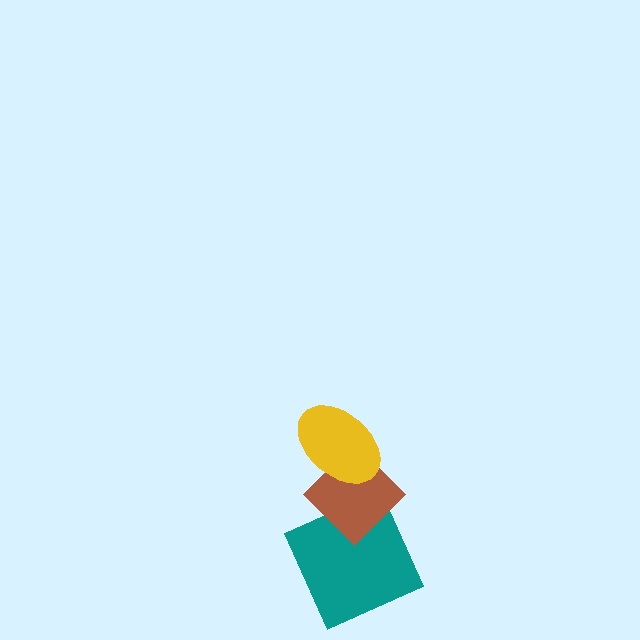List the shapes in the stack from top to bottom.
From top to bottom: the yellow ellipse, the brown diamond, the teal square.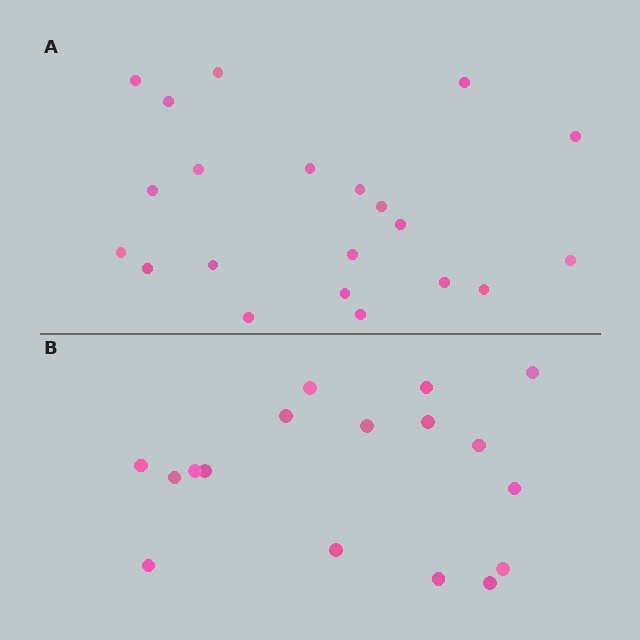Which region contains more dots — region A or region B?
Region A (the top region) has more dots.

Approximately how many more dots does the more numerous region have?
Region A has about 4 more dots than region B.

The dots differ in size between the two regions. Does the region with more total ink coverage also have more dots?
No. Region B has more total ink coverage because its dots are larger, but region A actually contains more individual dots. Total area can be misleading — the number of items is what matters here.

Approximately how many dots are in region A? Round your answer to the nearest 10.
About 20 dots. (The exact count is 21, which rounds to 20.)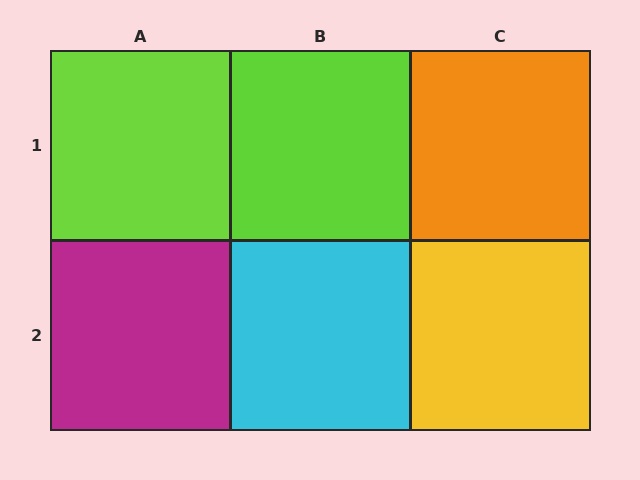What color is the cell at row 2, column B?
Cyan.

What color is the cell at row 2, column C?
Yellow.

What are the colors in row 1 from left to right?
Lime, lime, orange.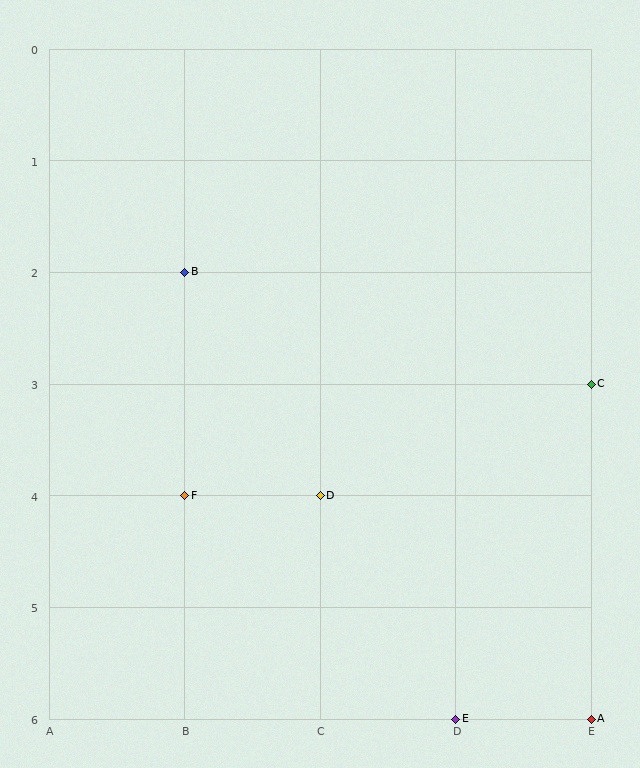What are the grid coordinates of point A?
Point A is at grid coordinates (E, 6).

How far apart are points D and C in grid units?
Points D and C are 2 columns and 1 row apart (about 2.2 grid units diagonally).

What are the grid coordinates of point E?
Point E is at grid coordinates (D, 6).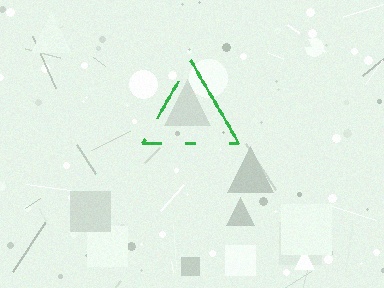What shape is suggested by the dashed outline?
The dashed outline suggests a triangle.